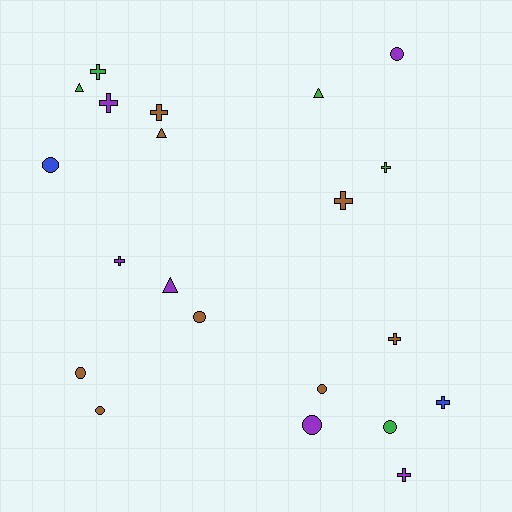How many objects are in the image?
There are 21 objects.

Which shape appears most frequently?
Cross, with 9 objects.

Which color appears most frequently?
Brown, with 8 objects.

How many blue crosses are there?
There is 1 blue cross.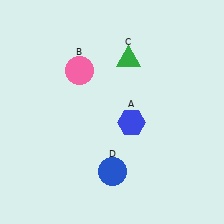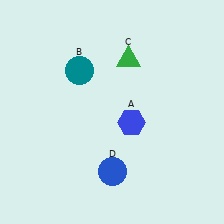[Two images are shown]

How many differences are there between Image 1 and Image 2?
There is 1 difference between the two images.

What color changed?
The circle (B) changed from pink in Image 1 to teal in Image 2.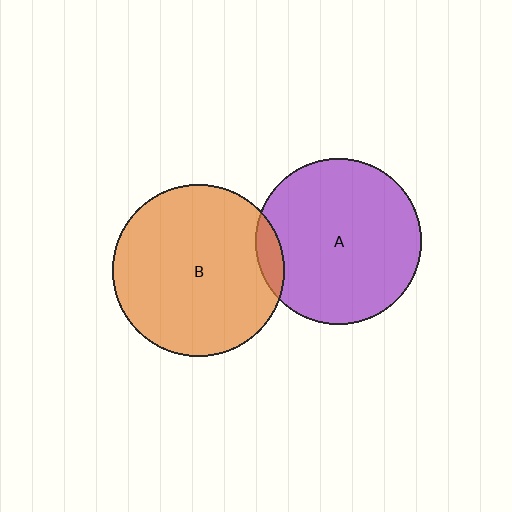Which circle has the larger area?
Circle B (orange).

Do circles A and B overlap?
Yes.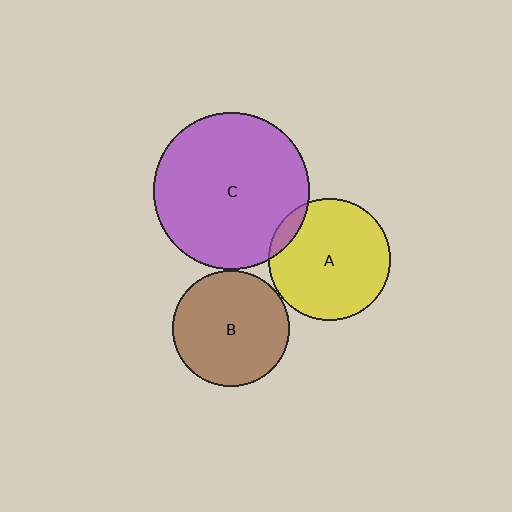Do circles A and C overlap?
Yes.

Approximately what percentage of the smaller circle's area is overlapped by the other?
Approximately 10%.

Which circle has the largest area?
Circle C (purple).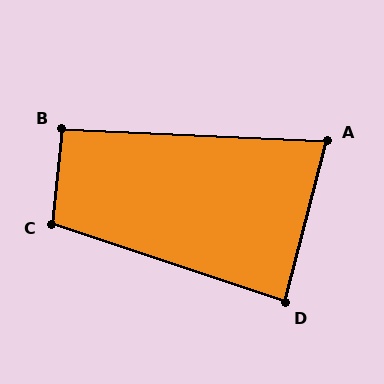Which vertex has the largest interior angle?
C, at approximately 102 degrees.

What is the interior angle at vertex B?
Approximately 94 degrees (approximately right).